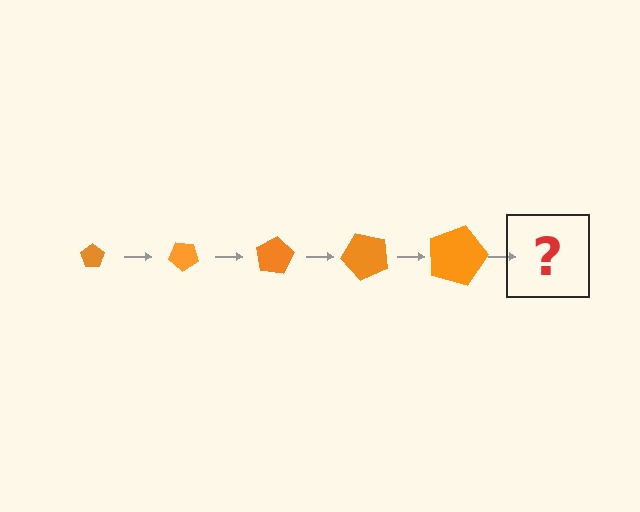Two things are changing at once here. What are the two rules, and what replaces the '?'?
The two rules are that the pentagon grows larger each step and it rotates 40 degrees each step. The '?' should be a pentagon, larger than the previous one and rotated 200 degrees from the start.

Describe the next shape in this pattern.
It should be a pentagon, larger than the previous one and rotated 200 degrees from the start.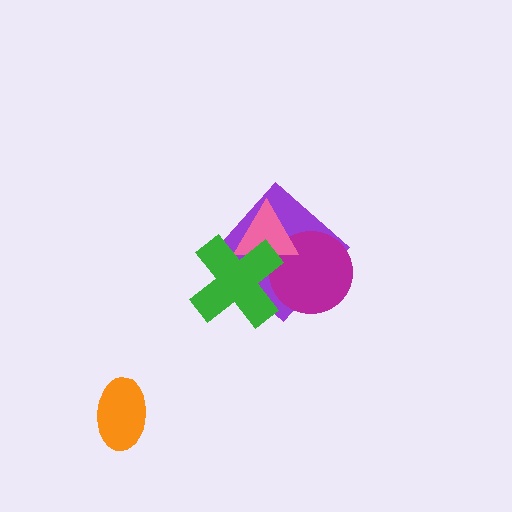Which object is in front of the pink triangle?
The green cross is in front of the pink triangle.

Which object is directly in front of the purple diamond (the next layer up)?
The magenta circle is directly in front of the purple diamond.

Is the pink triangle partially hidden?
Yes, it is partially covered by another shape.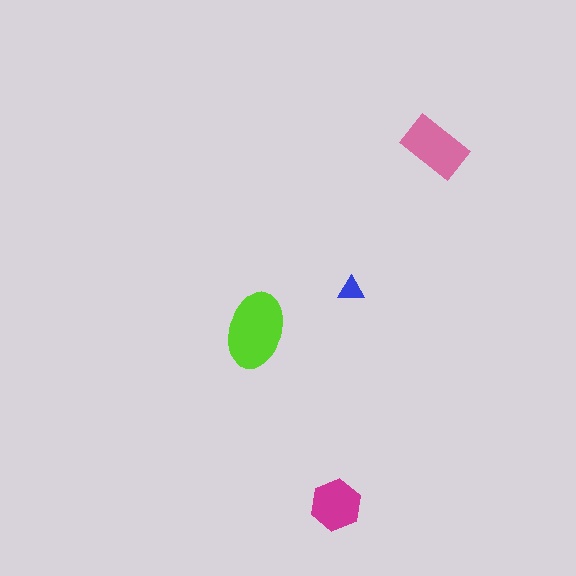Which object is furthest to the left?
The lime ellipse is leftmost.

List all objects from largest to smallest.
The lime ellipse, the pink rectangle, the magenta hexagon, the blue triangle.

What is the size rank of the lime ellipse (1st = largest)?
1st.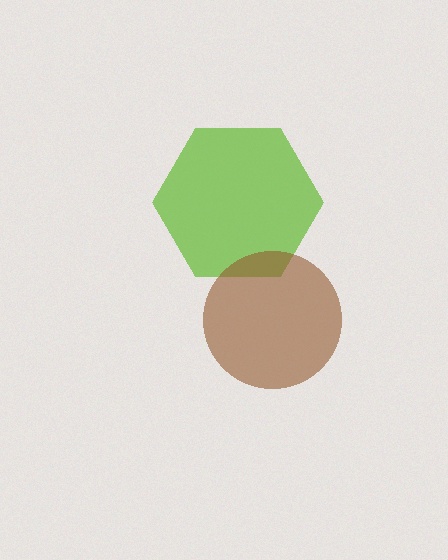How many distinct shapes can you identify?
There are 2 distinct shapes: a lime hexagon, a brown circle.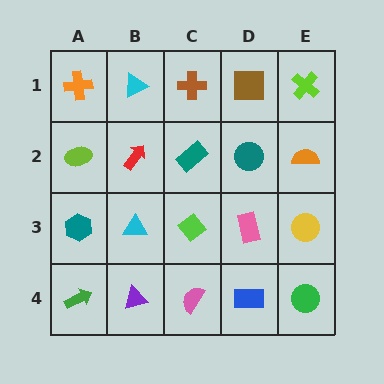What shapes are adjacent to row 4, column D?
A pink rectangle (row 3, column D), a pink semicircle (row 4, column C), a green circle (row 4, column E).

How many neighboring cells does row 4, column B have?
3.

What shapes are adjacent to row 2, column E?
A lime cross (row 1, column E), a yellow circle (row 3, column E), a teal circle (row 2, column D).